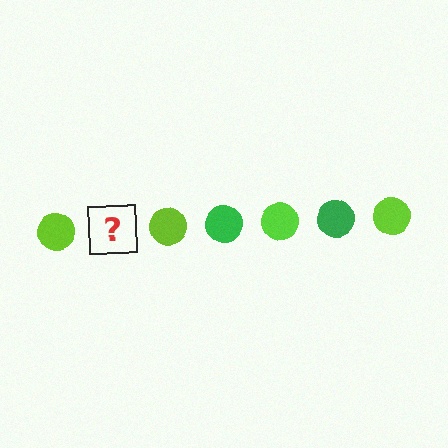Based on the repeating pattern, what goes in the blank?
The blank should be a green circle.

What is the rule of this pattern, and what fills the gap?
The rule is that the pattern cycles through lime, green circles. The gap should be filled with a green circle.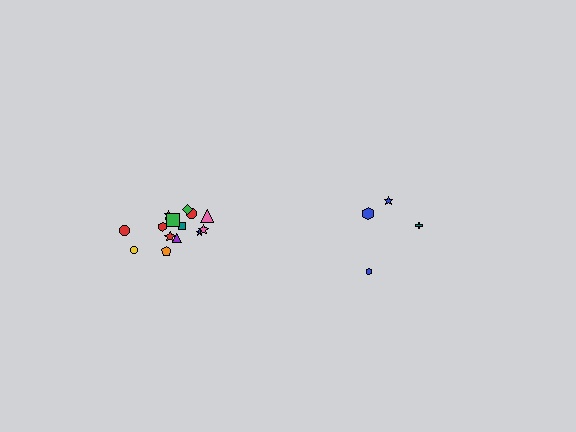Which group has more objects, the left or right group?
The left group.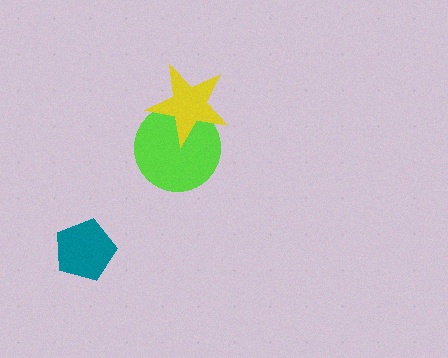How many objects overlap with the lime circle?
1 object overlaps with the lime circle.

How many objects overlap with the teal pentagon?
0 objects overlap with the teal pentagon.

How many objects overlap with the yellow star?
1 object overlaps with the yellow star.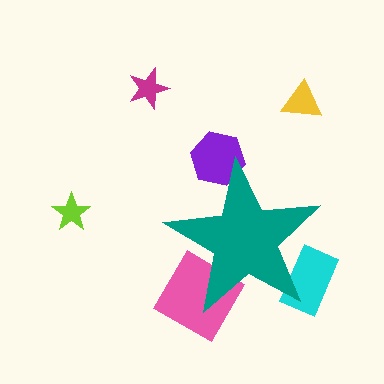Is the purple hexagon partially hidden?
Yes, the purple hexagon is partially hidden behind the teal star.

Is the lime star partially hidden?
No, the lime star is fully visible.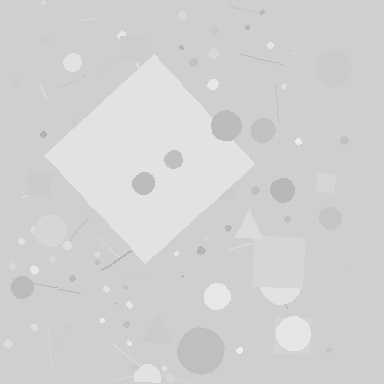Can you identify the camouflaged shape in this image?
The camouflaged shape is a diamond.